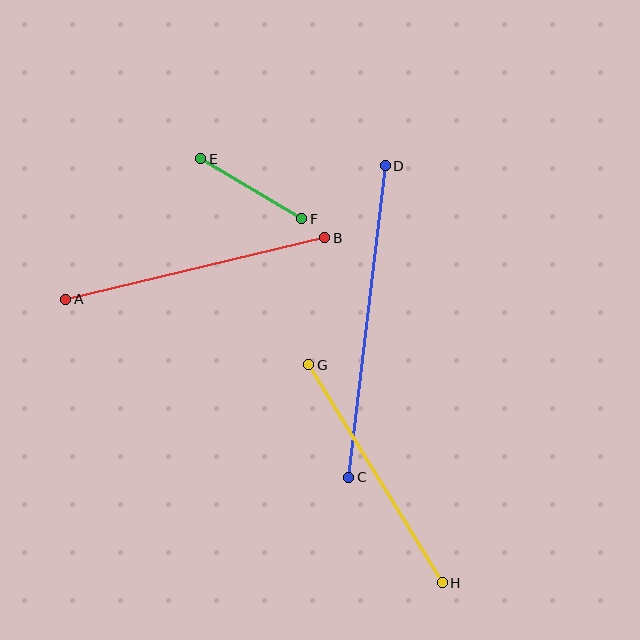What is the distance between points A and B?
The distance is approximately 266 pixels.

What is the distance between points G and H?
The distance is approximately 255 pixels.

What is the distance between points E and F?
The distance is approximately 117 pixels.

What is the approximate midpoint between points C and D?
The midpoint is at approximately (367, 322) pixels.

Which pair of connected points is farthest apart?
Points C and D are farthest apart.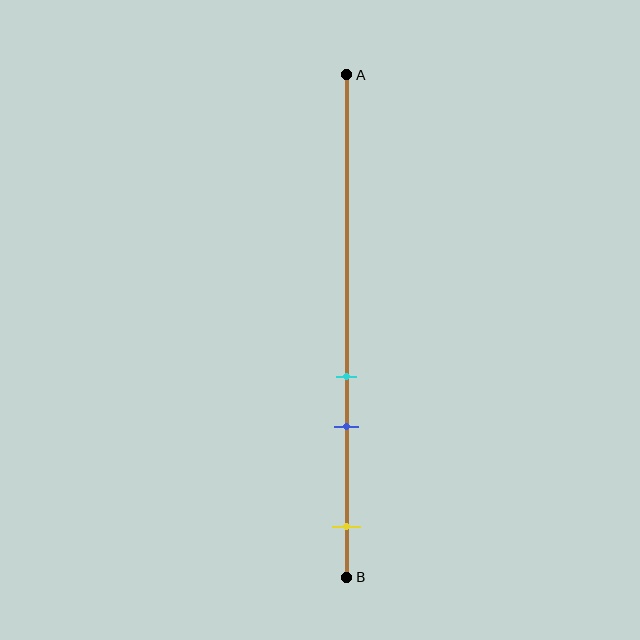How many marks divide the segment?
There are 3 marks dividing the segment.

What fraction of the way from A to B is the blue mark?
The blue mark is approximately 70% (0.7) of the way from A to B.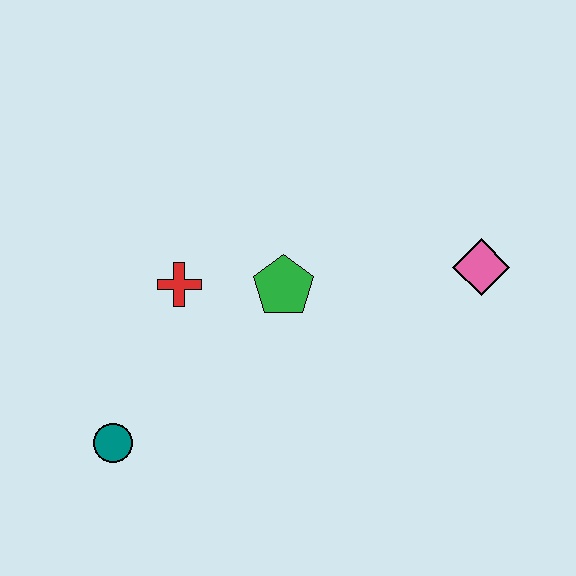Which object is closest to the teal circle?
The red cross is closest to the teal circle.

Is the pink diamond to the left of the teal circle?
No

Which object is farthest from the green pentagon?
The teal circle is farthest from the green pentagon.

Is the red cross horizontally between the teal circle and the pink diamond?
Yes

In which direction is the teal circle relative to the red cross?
The teal circle is below the red cross.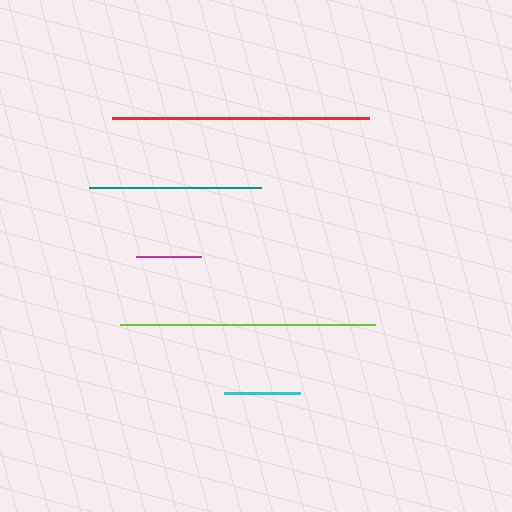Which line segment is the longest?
The red line is the longest at approximately 257 pixels.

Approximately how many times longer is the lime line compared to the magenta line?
The lime line is approximately 3.9 times the length of the magenta line.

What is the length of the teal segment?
The teal segment is approximately 172 pixels long.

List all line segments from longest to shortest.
From longest to shortest: red, lime, teal, cyan, magenta.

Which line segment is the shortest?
The magenta line is the shortest at approximately 65 pixels.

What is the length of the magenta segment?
The magenta segment is approximately 65 pixels long.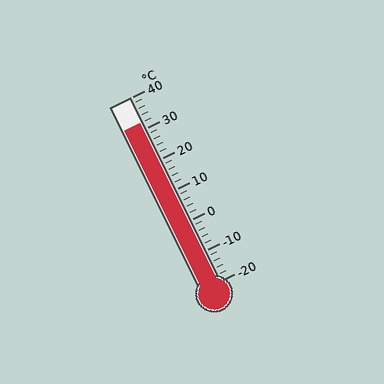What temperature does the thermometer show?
The thermometer shows approximately 32°C.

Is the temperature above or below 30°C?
The temperature is above 30°C.